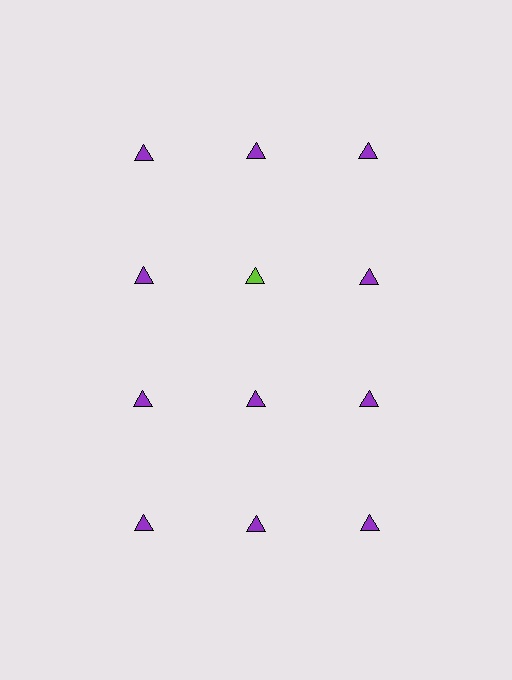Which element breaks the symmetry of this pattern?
The lime triangle in the second row, second from left column breaks the symmetry. All other shapes are purple triangles.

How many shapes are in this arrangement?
There are 12 shapes arranged in a grid pattern.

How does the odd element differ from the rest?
It has a different color: lime instead of purple.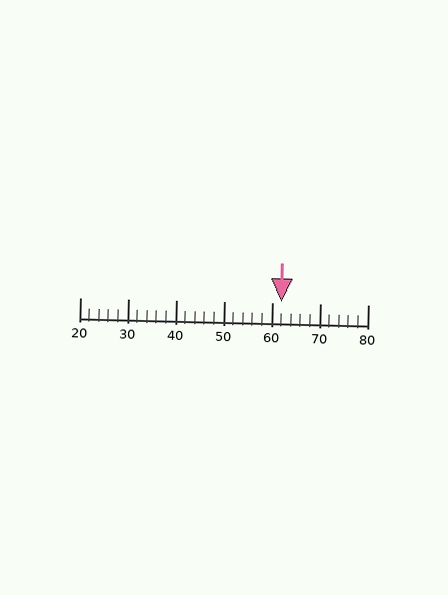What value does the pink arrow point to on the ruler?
The pink arrow points to approximately 62.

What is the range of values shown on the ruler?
The ruler shows values from 20 to 80.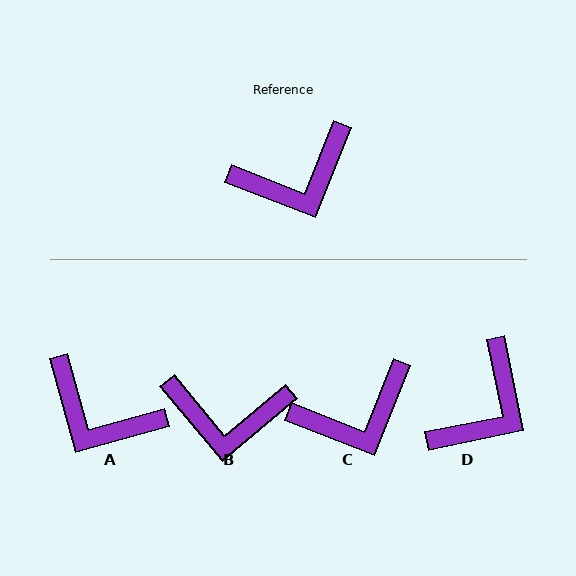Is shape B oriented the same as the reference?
No, it is off by about 28 degrees.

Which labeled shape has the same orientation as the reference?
C.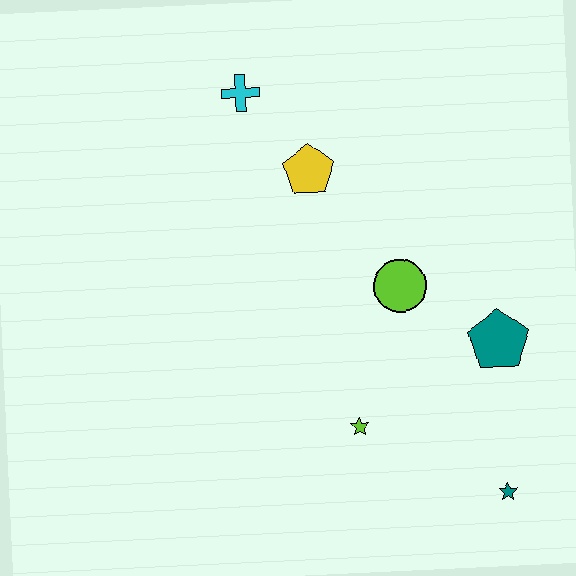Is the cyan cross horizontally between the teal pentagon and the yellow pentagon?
No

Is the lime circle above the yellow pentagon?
No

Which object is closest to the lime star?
The lime circle is closest to the lime star.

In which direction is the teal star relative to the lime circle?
The teal star is below the lime circle.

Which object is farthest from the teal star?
The cyan cross is farthest from the teal star.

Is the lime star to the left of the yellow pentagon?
No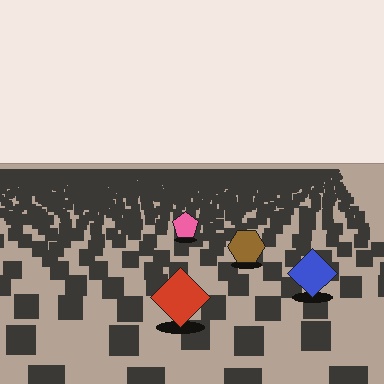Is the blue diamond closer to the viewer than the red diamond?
No. The red diamond is closer — you can tell from the texture gradient: the ground texture is coarser near it.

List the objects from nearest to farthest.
From nearest to farthest: the red diamond, the blue diamond, the brown hexagon, the pink pentagon.